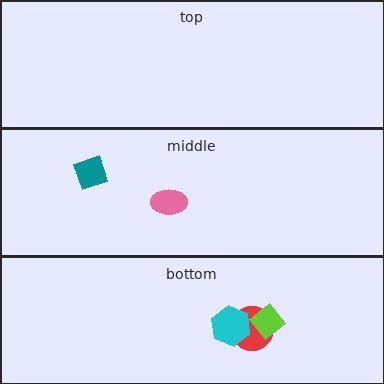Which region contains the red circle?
The bottom region.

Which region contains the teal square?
The middle region.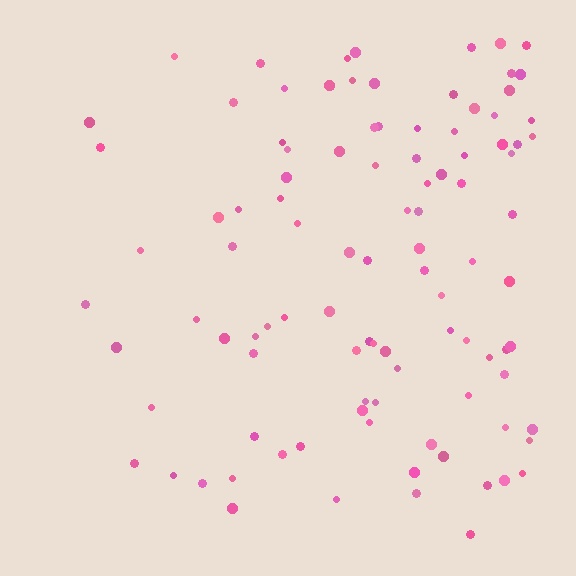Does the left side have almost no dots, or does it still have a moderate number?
Still a moderate number, just noticeably fewer than the right.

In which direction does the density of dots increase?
From left to right, with the right side densest.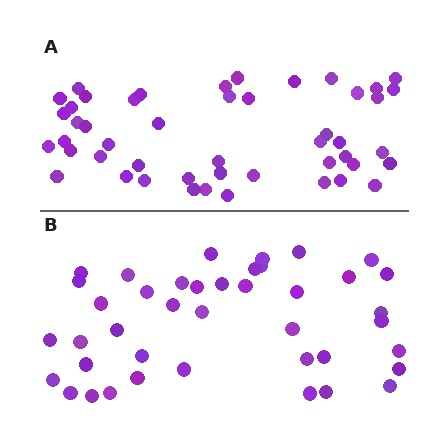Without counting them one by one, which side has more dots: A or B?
Region A (the top region) has more dots.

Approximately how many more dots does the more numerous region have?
Region A has roughly 8 or so more dots than region B.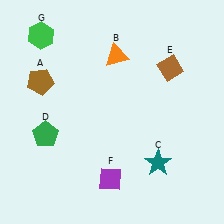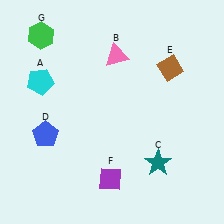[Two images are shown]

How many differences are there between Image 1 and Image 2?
There are 3 differences between the two images.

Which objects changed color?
A changed from brown to cyan. B changed from orange to pink. D changed from green to blue.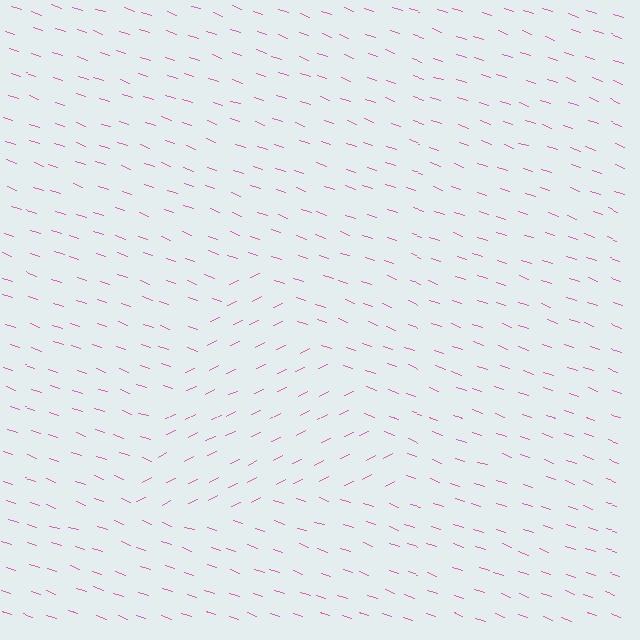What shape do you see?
I see a triangle.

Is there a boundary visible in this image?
Yes, there is a texture boundary formed by a change in line orientation.